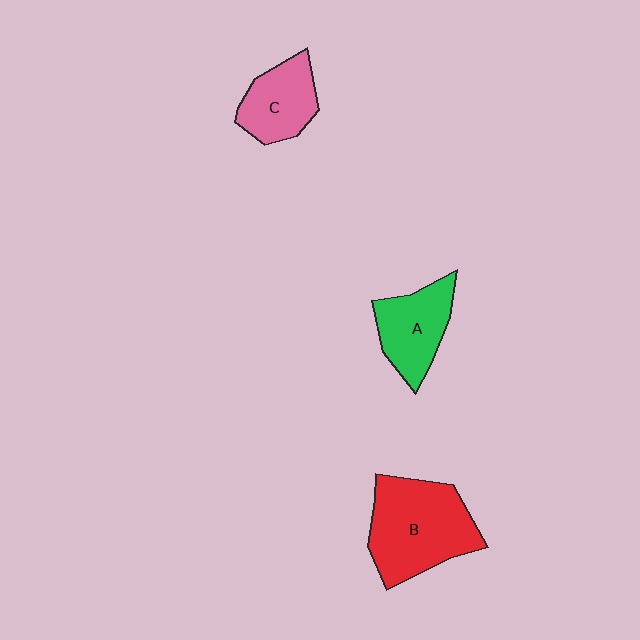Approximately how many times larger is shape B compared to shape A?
Approximately 1.6 times.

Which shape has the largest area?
Shape B (red).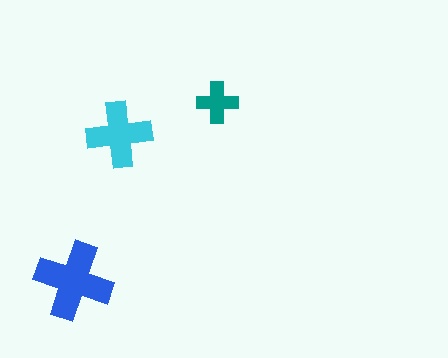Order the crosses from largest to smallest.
the blue one, the cyan one, the teal one.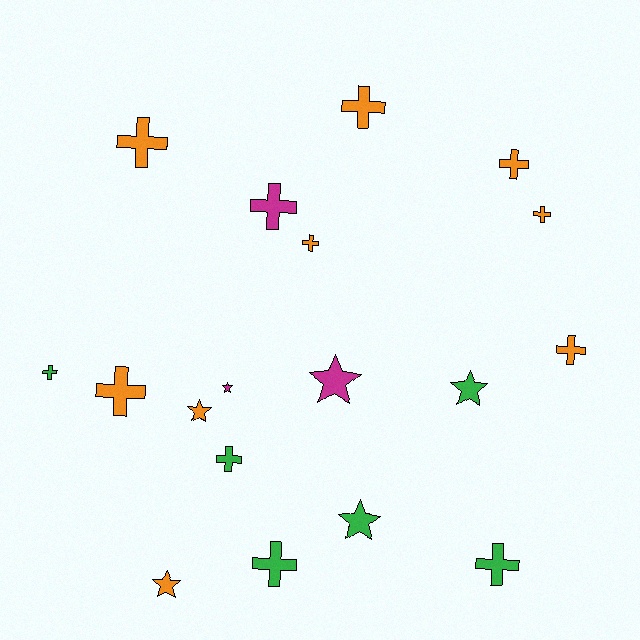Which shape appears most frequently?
Cross, with 12 objects.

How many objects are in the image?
There are 18 objects.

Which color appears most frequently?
Orange, with 9 objects.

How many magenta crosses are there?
There is 1 magenta cross.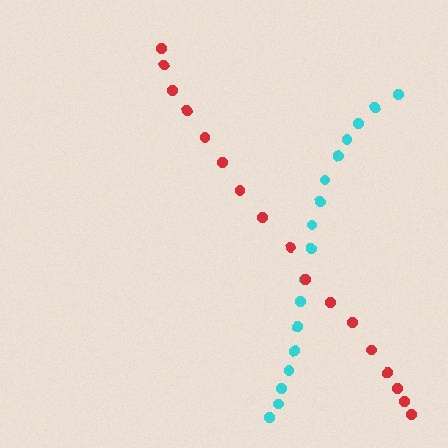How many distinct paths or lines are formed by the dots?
There are 2 distinct paths.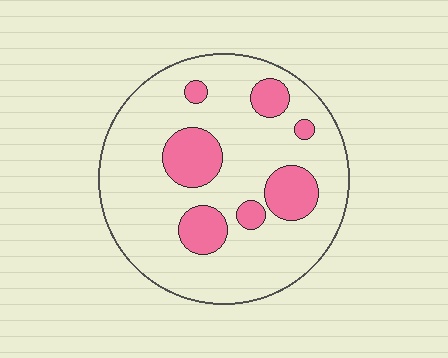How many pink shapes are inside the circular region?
7.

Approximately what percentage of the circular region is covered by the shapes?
Approximately 20%.